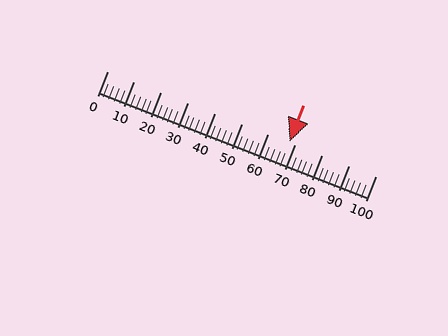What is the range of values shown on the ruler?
The ruler shows values from 0 to 100.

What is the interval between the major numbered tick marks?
The major tick marks are spaced 10 units apart.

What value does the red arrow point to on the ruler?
The red arrow points to approximately 68.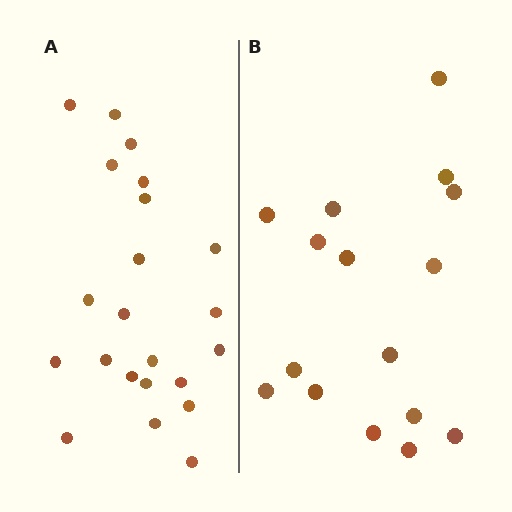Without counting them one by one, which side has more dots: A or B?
Region A (the left region) has more dots.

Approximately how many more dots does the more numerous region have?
Region A has about 6 more dots than region B.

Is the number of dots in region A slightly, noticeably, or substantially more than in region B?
Region A has noticeably more, but not dramatically so. The ratio is roughly 1.4 to 1.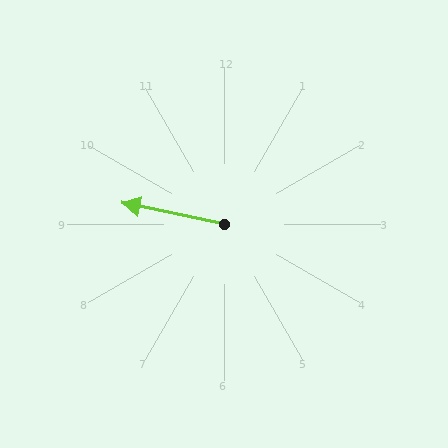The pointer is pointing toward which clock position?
Roughly 9 o'clock.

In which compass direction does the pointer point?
West.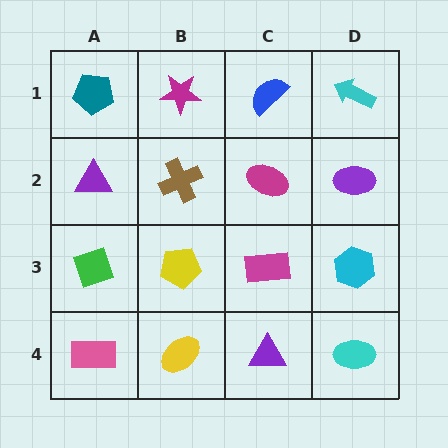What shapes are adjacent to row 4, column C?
A magenta rectangle (row 3, column C), a yellow ellipse (row 4, column B), a cyan ellipse (row 4, column D).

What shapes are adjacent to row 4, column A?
A green diamond (row 3, column A), a yellow ellipse (row 4, column B).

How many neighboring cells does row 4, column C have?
3.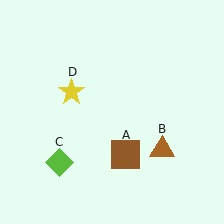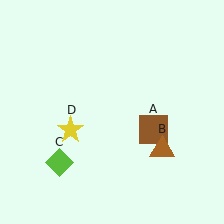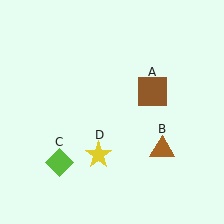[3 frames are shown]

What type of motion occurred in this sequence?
The brown square (object A), yellow star (object D) rotated counterclockwise around the center of the scene.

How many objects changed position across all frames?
2 objects changed position: brown square (object A), yellow star (object D).